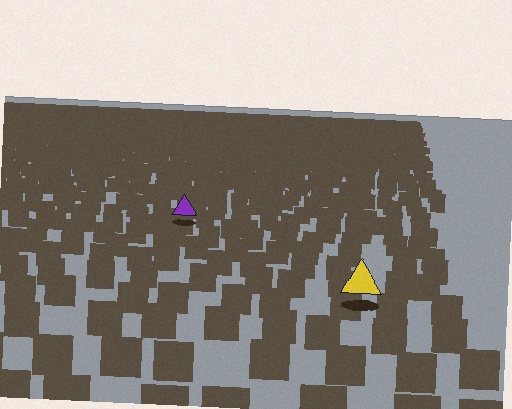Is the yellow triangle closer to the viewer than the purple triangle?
Yes. The yellow triangle is closer — you can tell from the texture gradient: the ground texture is coarser near it.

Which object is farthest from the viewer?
The purple triangle is farthest from the viewer. It appears smaller and the ground texture around it is denser.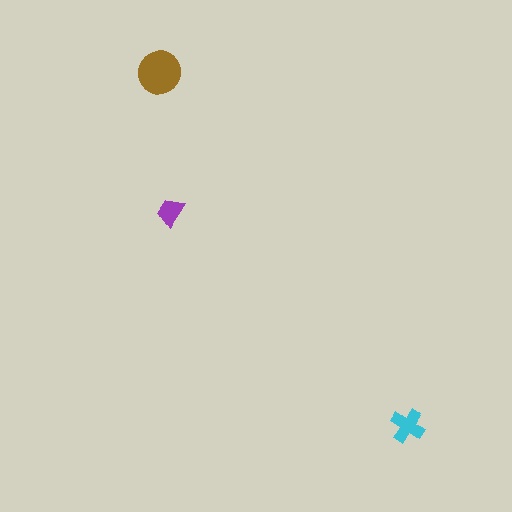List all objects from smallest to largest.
The purple trapezoid, the cyan cross, the brown circle.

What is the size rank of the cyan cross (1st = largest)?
2nd.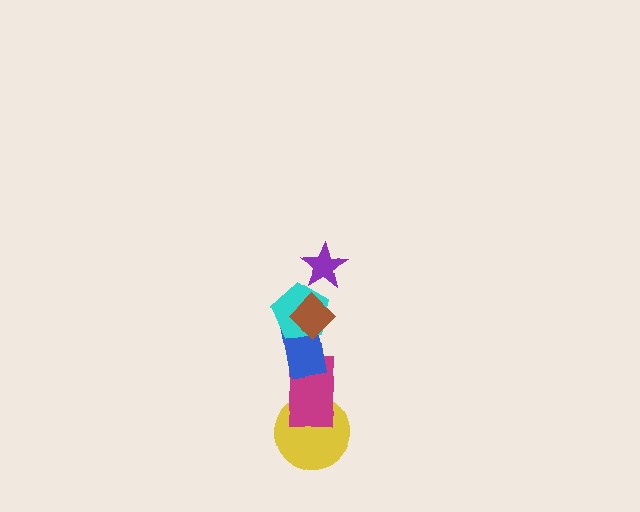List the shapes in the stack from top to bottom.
From top to bottom: the purple star, the brown diamond, the cyan pentagon, the blue rectangle, the magenta rectangle, the yellow circle.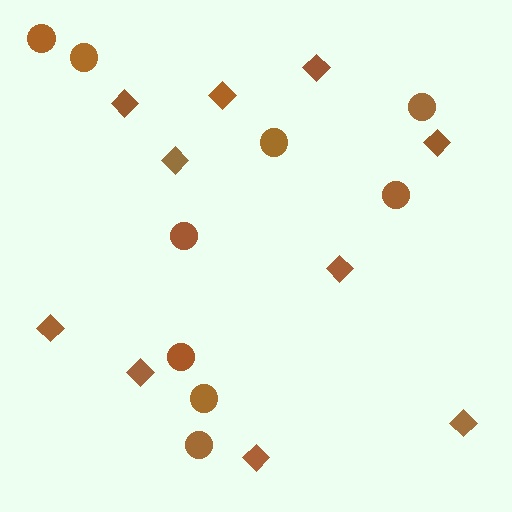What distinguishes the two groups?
There are 2 groups: one group of diamonds (10) and one group of circles (9).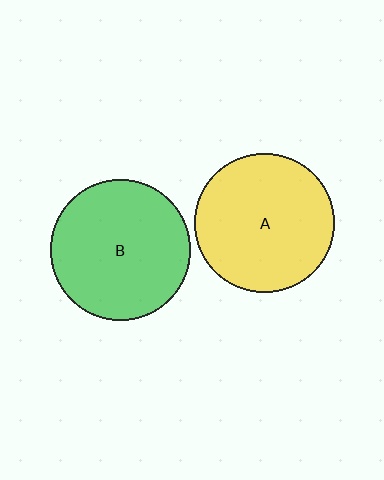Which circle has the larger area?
Circle B (green).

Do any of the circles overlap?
No, none of the circles overlap.